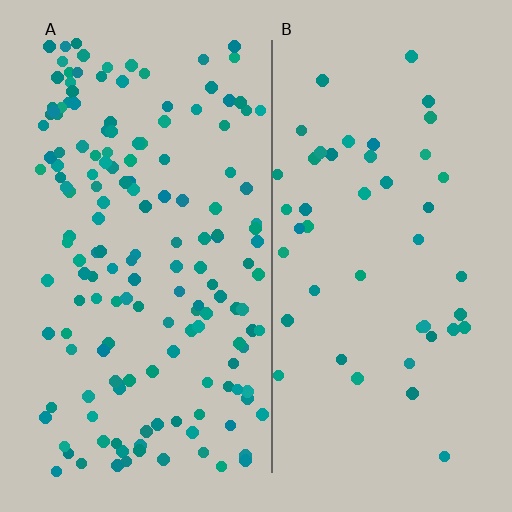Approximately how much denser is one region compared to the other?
Approximately 3.4× — region A over region B.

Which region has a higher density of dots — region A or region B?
A (the left).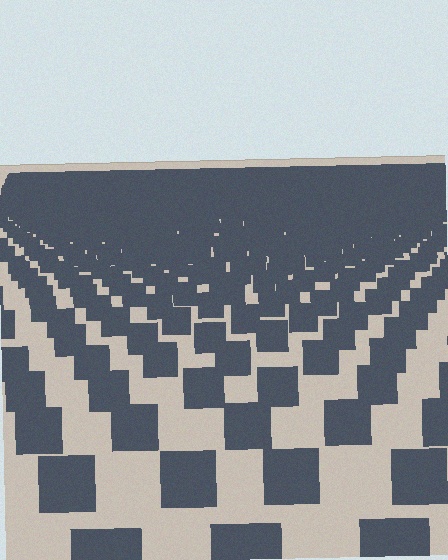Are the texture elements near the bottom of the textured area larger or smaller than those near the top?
Larger. Near the bottom, elements are closer to the viewer and appear at a bigger on-screen size.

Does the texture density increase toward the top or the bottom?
Density increases toward the top.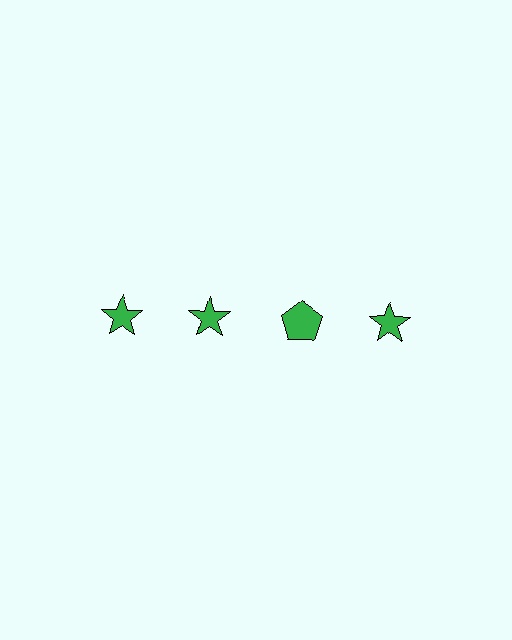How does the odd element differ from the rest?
It has a different shape: pentagon instead of star.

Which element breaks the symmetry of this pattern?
The green pentagon in the top row, center column breaks the symmetry. All other shapes are green stars.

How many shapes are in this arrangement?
There are 4 shapes arranged in a grid pattern.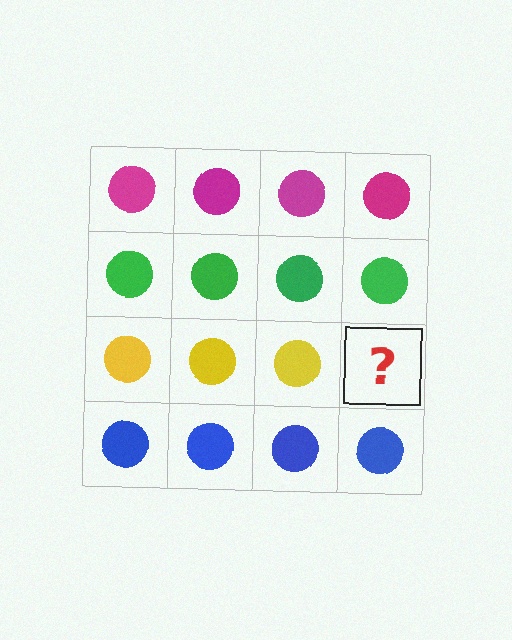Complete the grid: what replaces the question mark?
The question mark should be replaced with a yellow circle.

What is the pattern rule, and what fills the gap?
The rule is that each row has a consistent color. The gap should be filled with a yellow circle.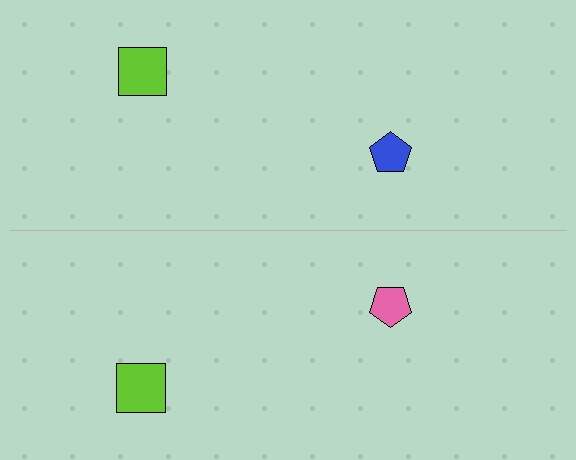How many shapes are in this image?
There are 4 shapes in this image.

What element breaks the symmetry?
The pink pentagon on the bottom side breaks the symmetry — its mirror counterpart is blue.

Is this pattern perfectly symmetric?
No, the pattern is not perfectly symmetric. The pink pentagon on the bottom side breaks the symmetry — its mirror counterpart is blue.